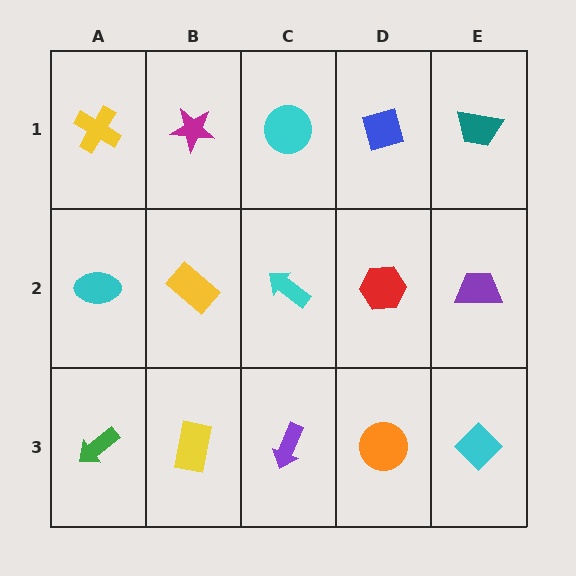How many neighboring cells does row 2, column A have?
3.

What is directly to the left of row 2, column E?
A red hexagon.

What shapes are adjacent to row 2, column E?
A teal trapezoid (row 1, column E), a cyan diamond (row 3, column E), a red hexagon (row 2, column D).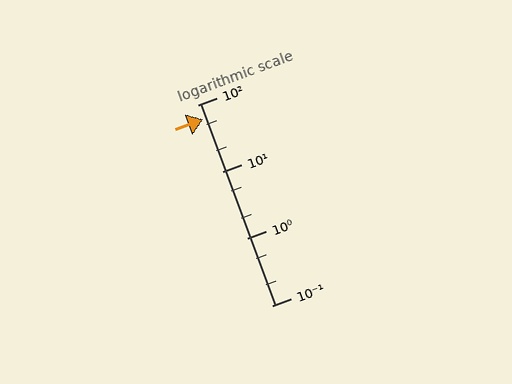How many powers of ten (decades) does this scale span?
The scale spans 3 decades, from 0.1 to 100.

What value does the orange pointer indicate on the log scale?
The pointer indicates approximately 60.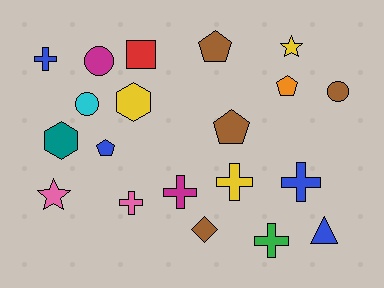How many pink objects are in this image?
There are 2 pink objects.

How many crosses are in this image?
There are 6 crosses.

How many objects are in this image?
There are 20 objects.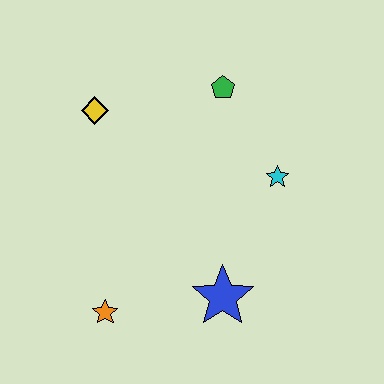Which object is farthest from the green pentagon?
The orange star is farthest from the green pentagon.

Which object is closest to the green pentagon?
The cyan star is closest to the green pentagon.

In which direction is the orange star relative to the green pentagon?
The orange star is below the green pentagon.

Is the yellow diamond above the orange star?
Yes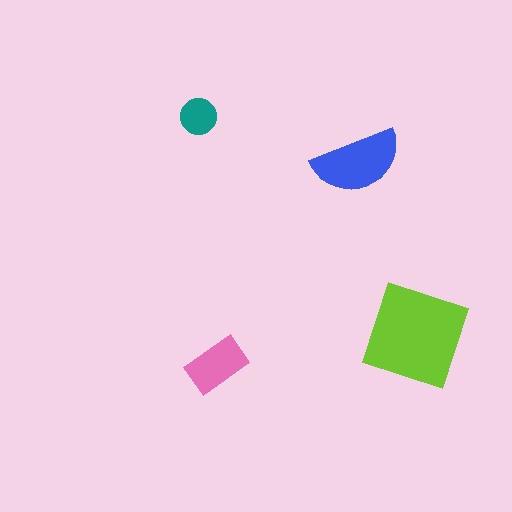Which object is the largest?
The lime diamond.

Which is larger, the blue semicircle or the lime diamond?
The lime diamond.